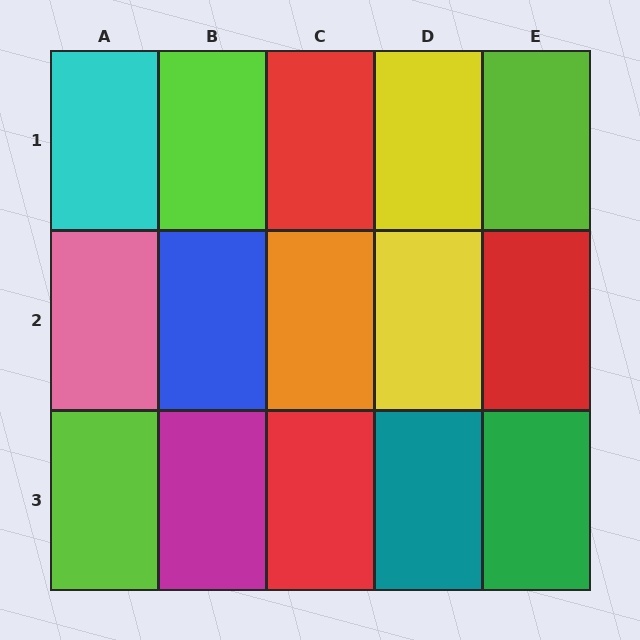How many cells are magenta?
1 cell is magenta.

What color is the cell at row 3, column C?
Red.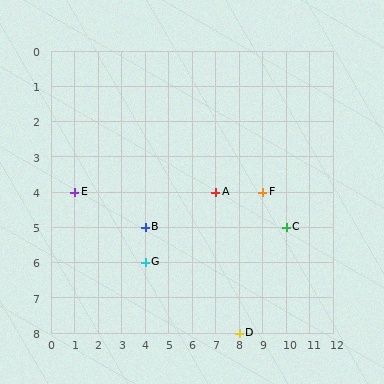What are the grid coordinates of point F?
Point F is at grid coordinates (9, 4).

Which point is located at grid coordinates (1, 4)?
Point E is at (1, 4).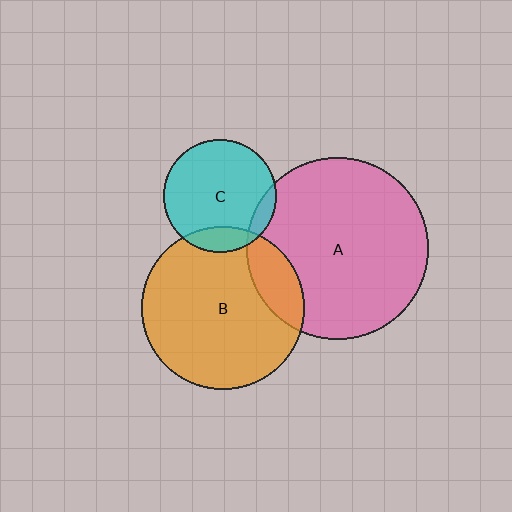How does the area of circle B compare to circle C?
Approximately 2.1 times.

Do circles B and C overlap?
Yes.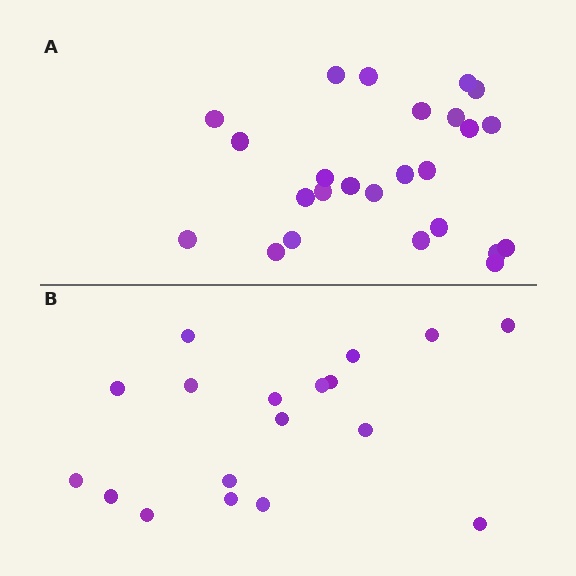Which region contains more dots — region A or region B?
Region A (the top region) has more dots.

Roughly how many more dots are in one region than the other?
Region A has roughly 8 or so more dots than region B.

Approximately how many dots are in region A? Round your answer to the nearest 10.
About 20 dots. (The exact count is 25, which rounds to 20.)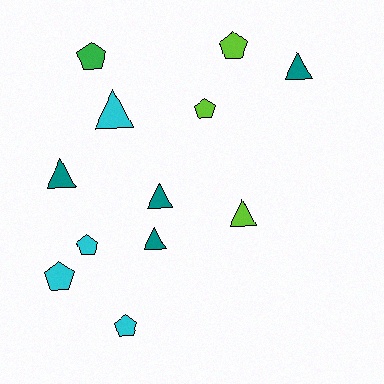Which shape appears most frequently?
Triangle, with 6 objects.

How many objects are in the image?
There are 12 objects.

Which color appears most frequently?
Cyan, with 4 objects.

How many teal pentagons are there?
There are no teal pentagons.